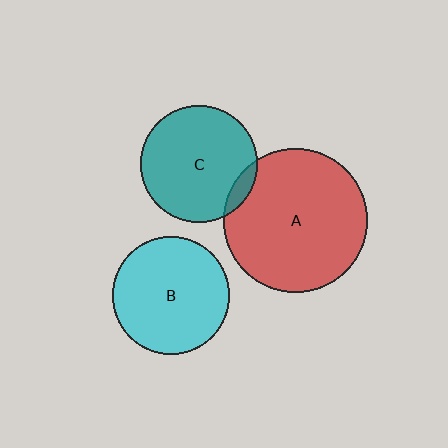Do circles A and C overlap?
Yes.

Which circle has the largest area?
Circle A (red).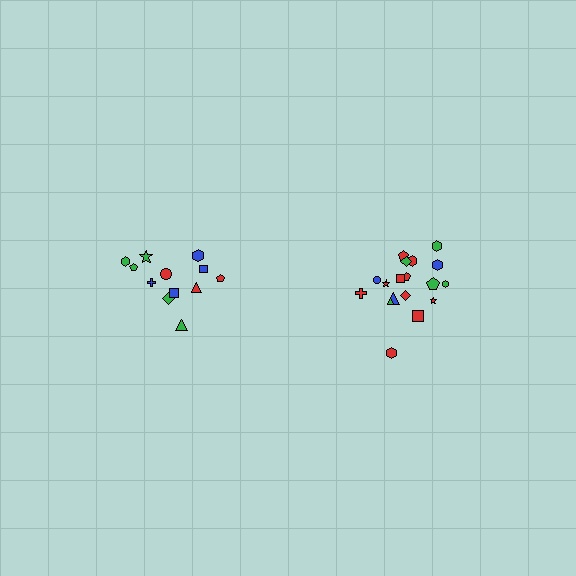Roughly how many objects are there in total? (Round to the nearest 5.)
Roughly 30 objects in total.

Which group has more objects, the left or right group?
The right group.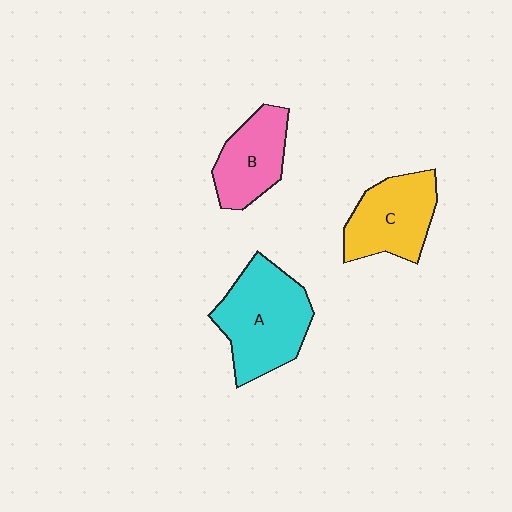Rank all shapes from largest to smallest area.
From largest to smallest: A (cyan), C (yellow), B (pink).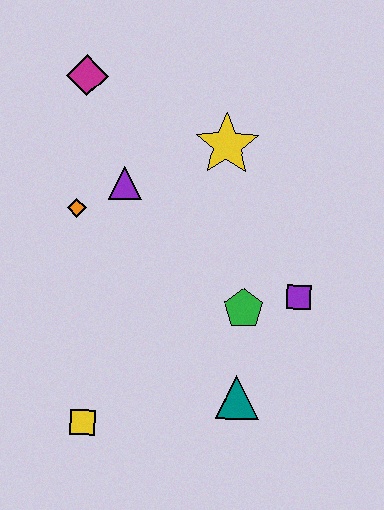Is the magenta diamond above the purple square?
Yes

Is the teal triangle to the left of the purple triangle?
No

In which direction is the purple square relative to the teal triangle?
The purple square is above the teal triangle.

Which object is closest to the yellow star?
The purple triangle is closest to the yellow star.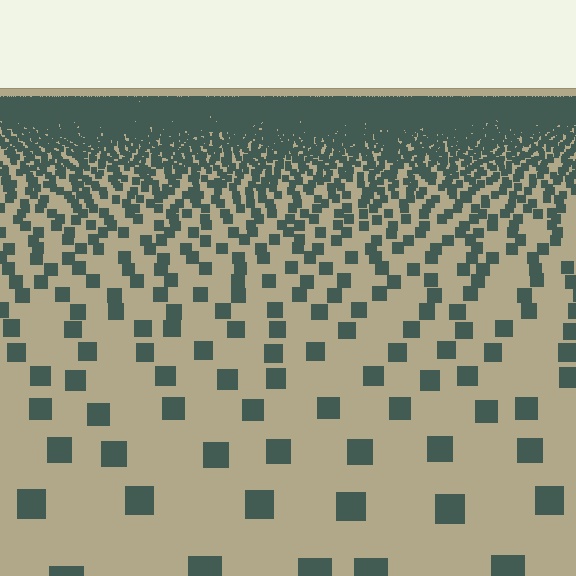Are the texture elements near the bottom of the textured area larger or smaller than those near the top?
Larger. Near the bottom, elements are closer to the viewer and appear at a bigger on-screen size.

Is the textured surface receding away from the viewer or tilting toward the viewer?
The surface is receding away from the viewer. Texture elements get smaller and denser toward the top.